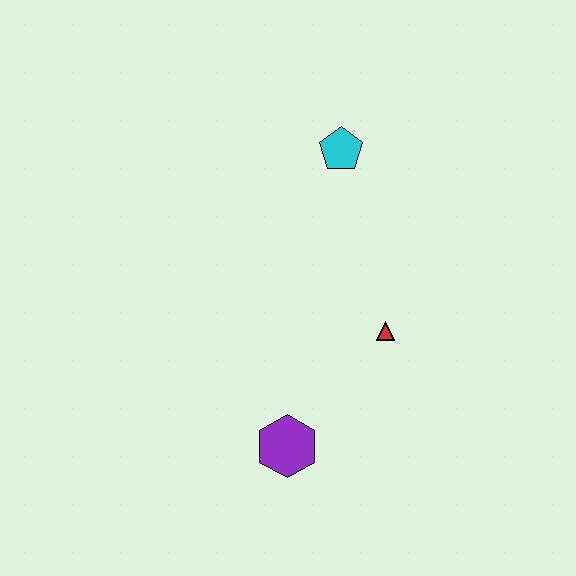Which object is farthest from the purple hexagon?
The cyan pentagon is farthest from the purple hexagon.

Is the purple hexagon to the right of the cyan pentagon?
No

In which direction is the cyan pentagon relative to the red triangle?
The cyan pentagon is above the red triangle.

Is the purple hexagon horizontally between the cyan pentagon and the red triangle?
No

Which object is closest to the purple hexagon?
The red triangle is closest to the purple hexagon.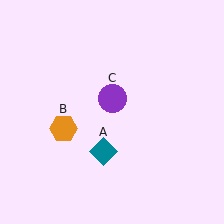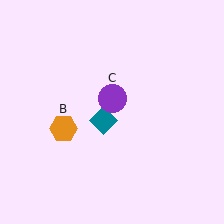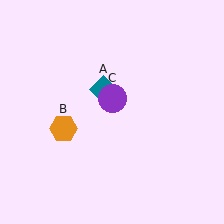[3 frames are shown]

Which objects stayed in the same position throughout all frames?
Orange hexagon (object B) and purple circle (object C) remained stationary.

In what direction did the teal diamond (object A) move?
The teal diamond (object A) moved up.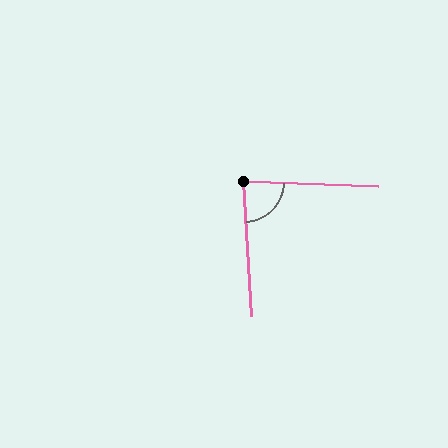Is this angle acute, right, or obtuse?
It is acute.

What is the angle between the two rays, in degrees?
Approximately 85 degrees.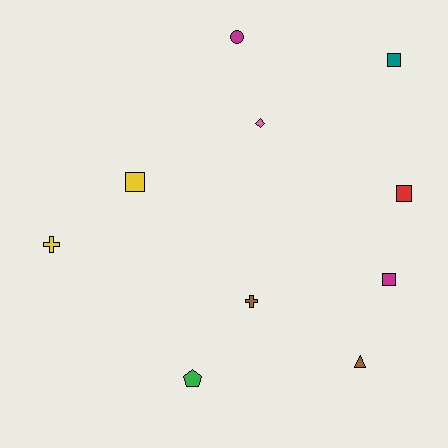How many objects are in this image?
There are 10 objects.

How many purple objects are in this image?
There are no purple objects.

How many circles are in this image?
There is 1 circle.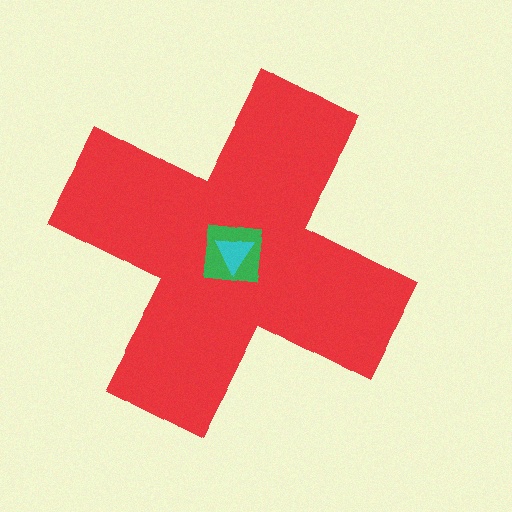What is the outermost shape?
The red cross.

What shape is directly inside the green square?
The cyan triangle.